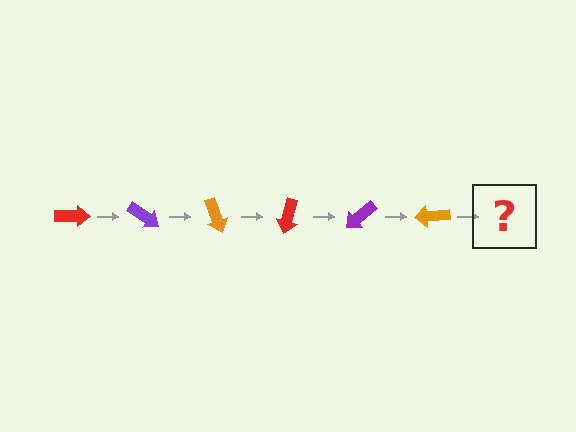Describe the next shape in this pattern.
It should be a red arrow, rotated 210 degrees from the start.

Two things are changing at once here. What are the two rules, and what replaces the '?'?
The two rules are that it rotates 35 degrees each step and the color cycles through red, purple, and orange. The '?' should be a red arrow, rotated 210 degrees from the start.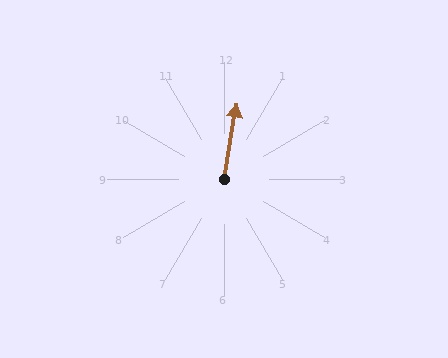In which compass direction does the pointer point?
North.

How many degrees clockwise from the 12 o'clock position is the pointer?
Approximately 10 degrees.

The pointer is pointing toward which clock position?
Roughly 12 o'clock.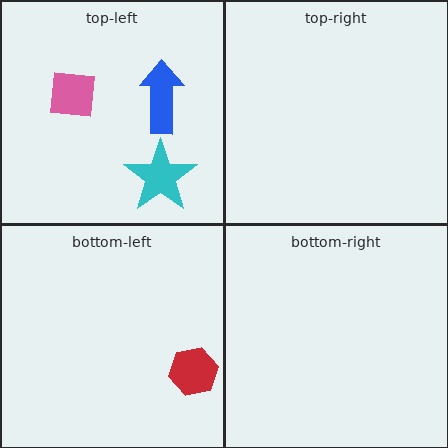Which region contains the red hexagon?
The bottom-left region.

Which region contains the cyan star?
The top-left region.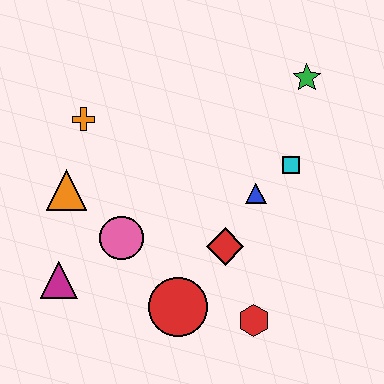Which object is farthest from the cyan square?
The magenta triangle is farthest from the cyan square.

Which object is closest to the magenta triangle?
The pink circle is closest to the magenta triangle.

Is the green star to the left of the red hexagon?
No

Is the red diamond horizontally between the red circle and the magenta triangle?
No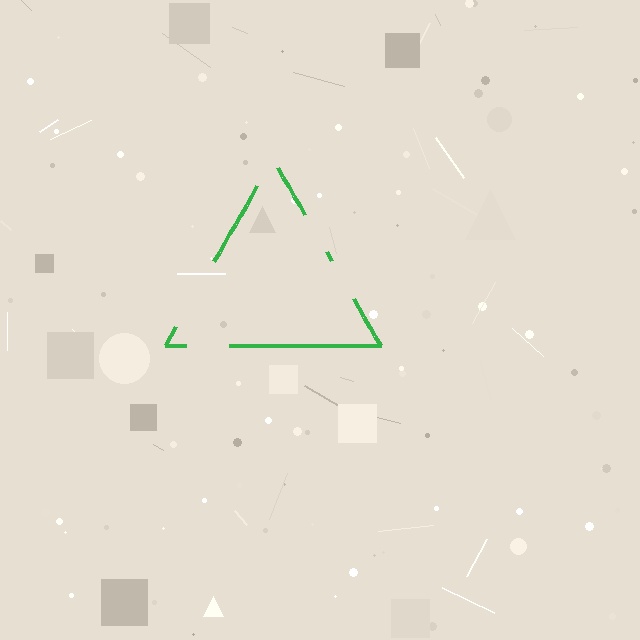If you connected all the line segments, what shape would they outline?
They would outline a triangle.